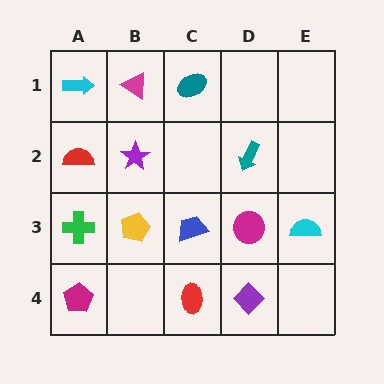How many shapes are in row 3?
5 shapes.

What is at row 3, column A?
A green cross.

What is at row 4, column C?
A red ellipse.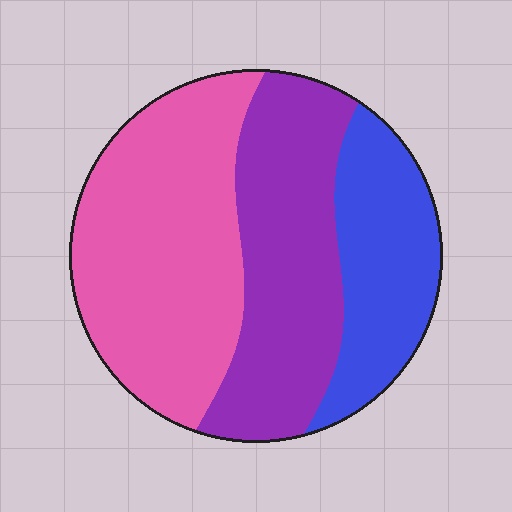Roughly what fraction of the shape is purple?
Purple covers roughly 35% of the shape.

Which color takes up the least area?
Blue, at roughly 25%.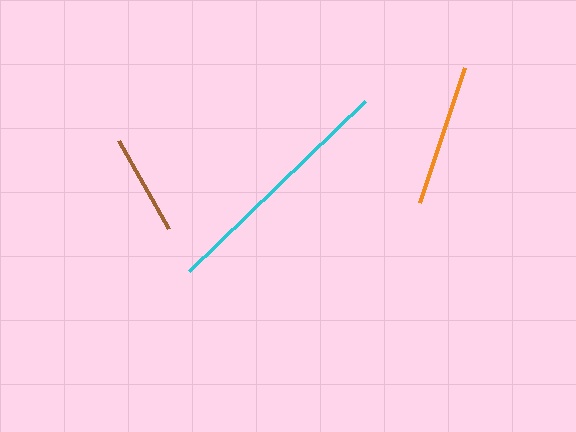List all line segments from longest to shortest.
From longest to shortest: cyan, orange, brown.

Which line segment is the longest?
The cyan line is the longest at approximately 244 pixels.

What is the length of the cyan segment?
The cyan segment is approximately 244 pixels long.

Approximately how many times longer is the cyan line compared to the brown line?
The cyan line is approximately 2.4 times the length of the brown line.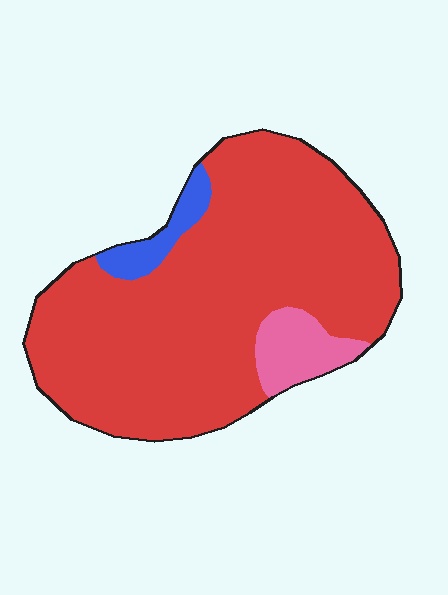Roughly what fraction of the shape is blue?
Blue takes up less than a quarter of the shape.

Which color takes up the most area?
Red, at roughly 85%.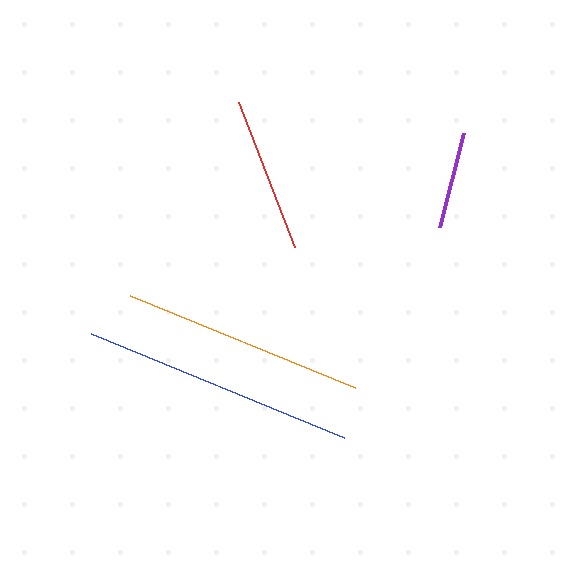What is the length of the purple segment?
The purple segment is approximately 97 pixels long.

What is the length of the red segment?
The red segment is approximately 155 pixels long.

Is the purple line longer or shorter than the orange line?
The orange line is longer than the purple line.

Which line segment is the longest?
The blue line is the longest at approximately 273 pixels.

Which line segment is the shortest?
The purple line is the shortest at approximately 97 pixels.